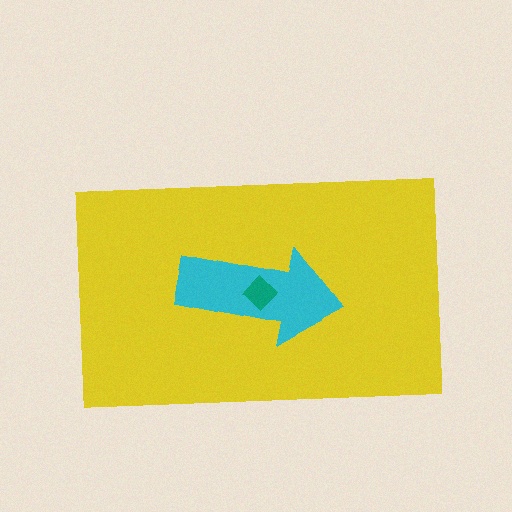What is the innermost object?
The teal diamond.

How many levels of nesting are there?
3.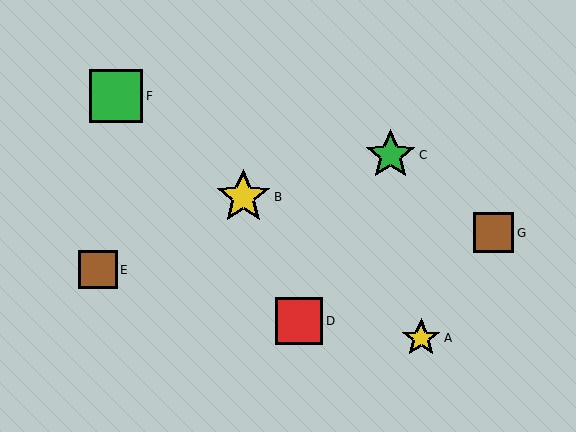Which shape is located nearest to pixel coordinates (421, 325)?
The yellow star (labeled A) at (421, 338) is nearest to that location.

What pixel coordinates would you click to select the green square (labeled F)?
Click at (116, 96) to select the green square F.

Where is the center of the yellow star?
The center of the yellow star is at (421, 338).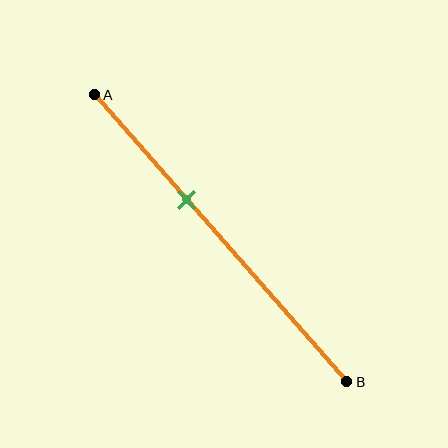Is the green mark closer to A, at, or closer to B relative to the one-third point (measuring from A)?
The green mark is closer to point B than the one-third point of segment AB.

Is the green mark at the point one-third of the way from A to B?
No, the mark is at about 35% from A, not at the 33% one-third point.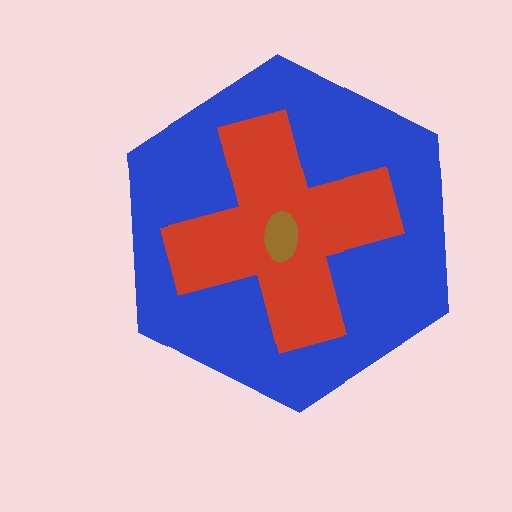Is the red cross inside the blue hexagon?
Yes.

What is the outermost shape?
The blue hexagon.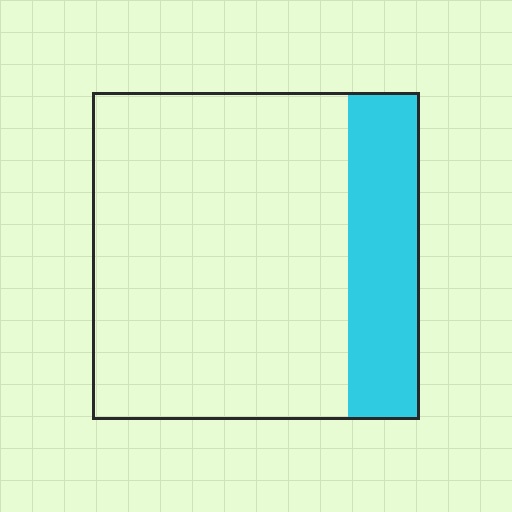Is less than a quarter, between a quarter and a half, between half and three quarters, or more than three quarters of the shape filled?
Less than a quarter.